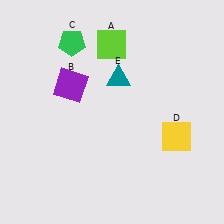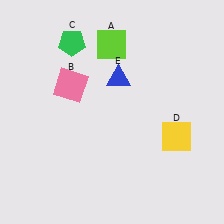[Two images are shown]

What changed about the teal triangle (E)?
In Image 1, E is teal. In Image 2, it changed to blue.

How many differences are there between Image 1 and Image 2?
There are 2 differences between the two images.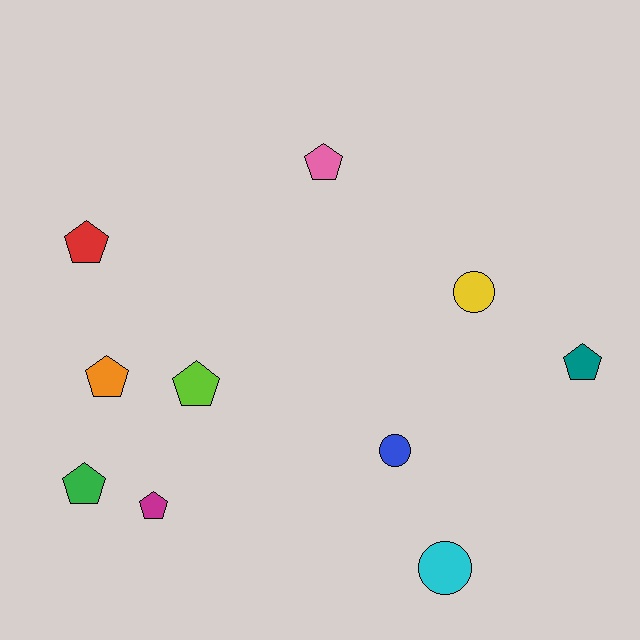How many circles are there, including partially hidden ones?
There are 3 circles.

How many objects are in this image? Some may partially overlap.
There are 10 objects.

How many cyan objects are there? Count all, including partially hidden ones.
There is 1 cyan object.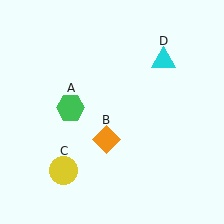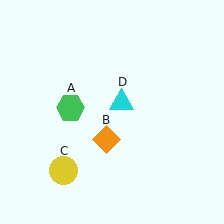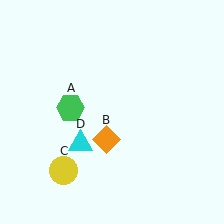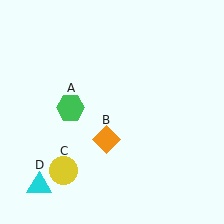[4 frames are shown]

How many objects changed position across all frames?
1 object changed position: cyan triangle (object D).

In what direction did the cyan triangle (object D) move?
The cyan triangle (object D) moved down and to the left.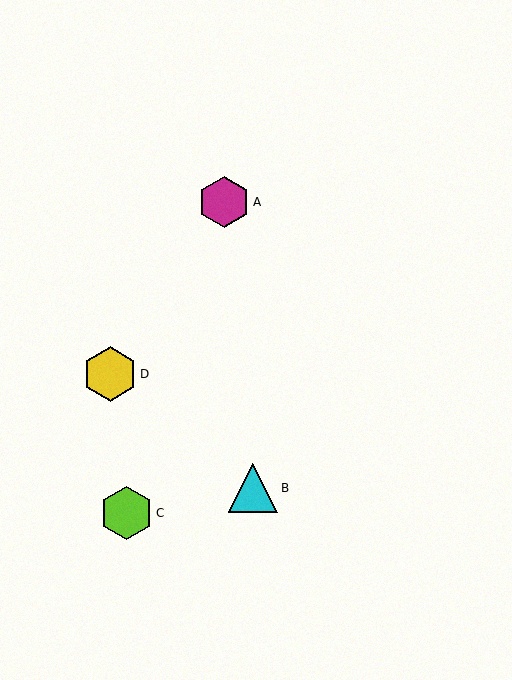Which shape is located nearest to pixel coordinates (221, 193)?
The magenta hexagon (labeled A) at (224, 202) is nearest to that location.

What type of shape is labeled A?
Shape A is a magenta hexagon.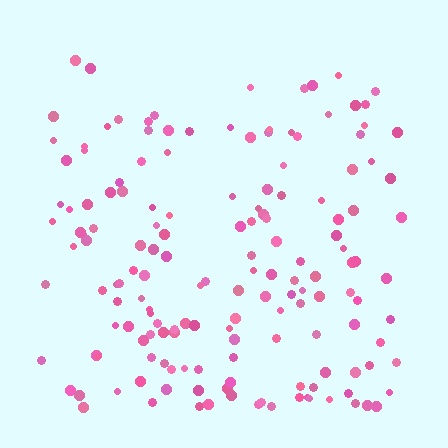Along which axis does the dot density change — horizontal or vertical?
Vertical.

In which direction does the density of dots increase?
From top to bottom, with the bottom side densest.